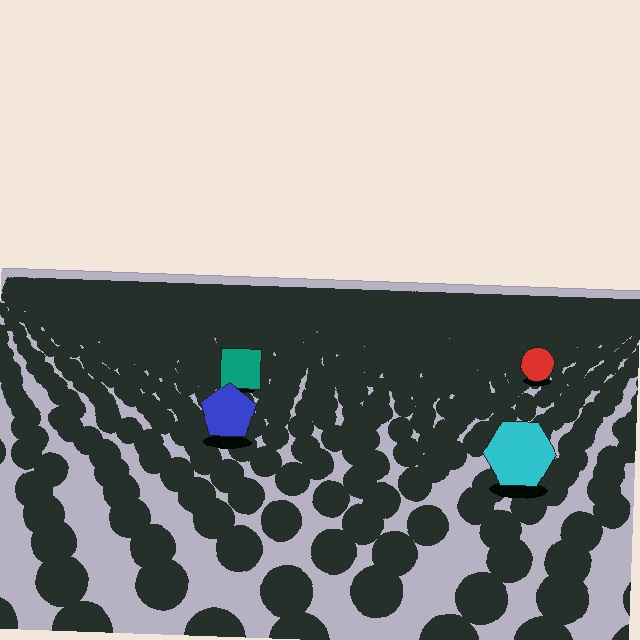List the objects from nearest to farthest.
From nearest to farthest: the cyan hexagon, the blue pentagon, the teal square, the red circle.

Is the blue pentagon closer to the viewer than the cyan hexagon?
No. The cyan hexagon is closer — you can tell from the texture gradient: the ground texture is coarser near it.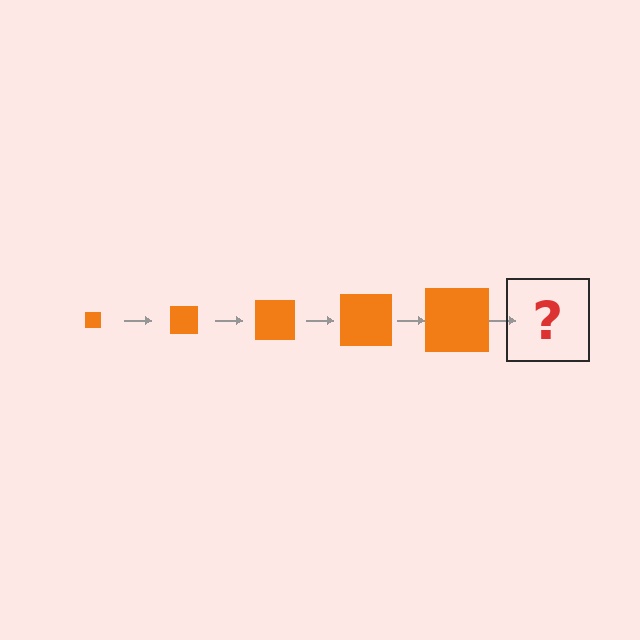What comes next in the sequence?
The next element should be an orange square, larger than the previous one.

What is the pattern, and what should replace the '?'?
The pattern is that the square gets progressively larger each step. The '?' should be an orange square, larger than the previous one.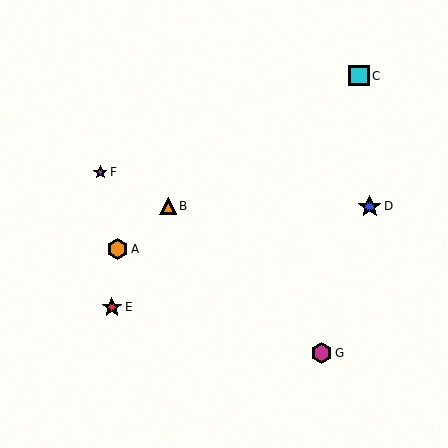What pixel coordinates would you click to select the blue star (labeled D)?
Click at (370, 206) to select the blue star D.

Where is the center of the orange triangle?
The center of the orange triangle is at (168, 206).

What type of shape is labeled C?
Shape C is a cyan square.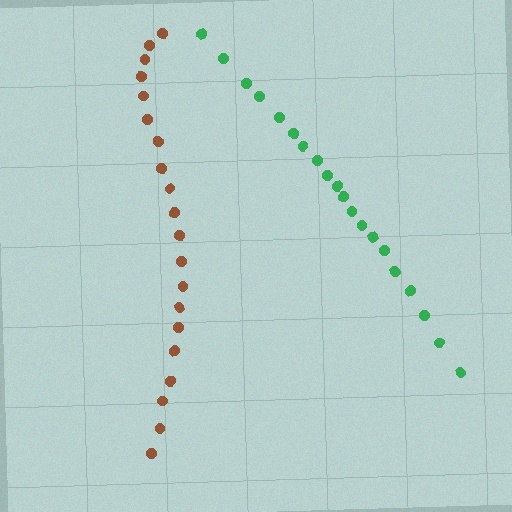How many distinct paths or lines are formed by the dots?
There are 2 distinct paths.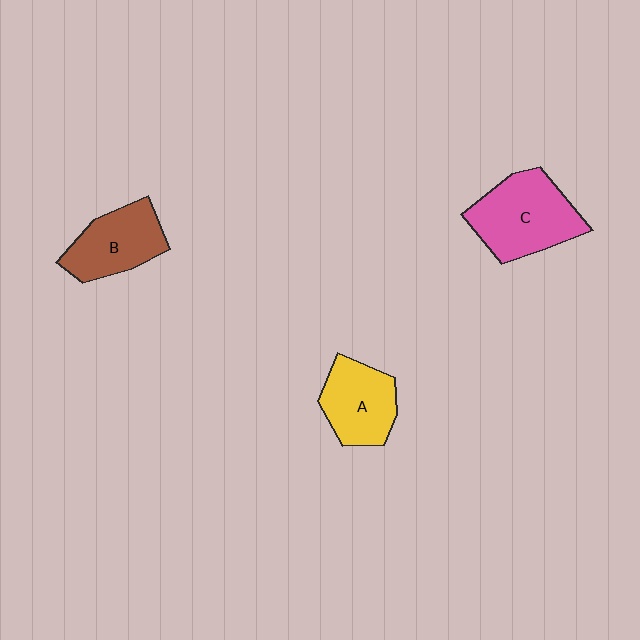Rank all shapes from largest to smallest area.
From largest to smallest: C (pink), B (brown), A (yellow).